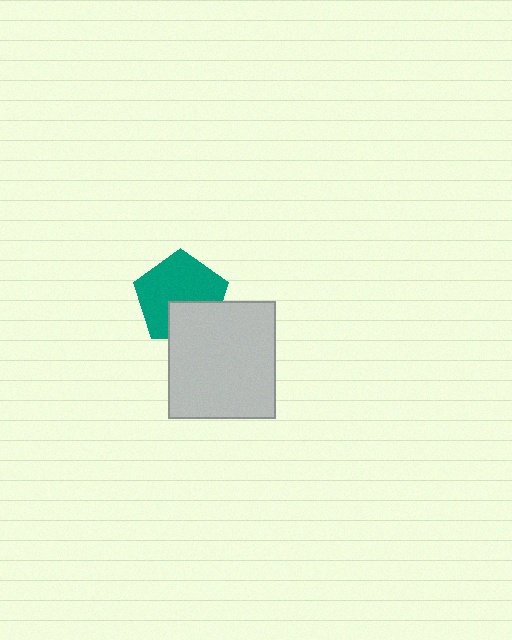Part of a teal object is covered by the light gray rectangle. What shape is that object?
It is a pentagon.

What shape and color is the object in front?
The object in front is a light gray rectangle.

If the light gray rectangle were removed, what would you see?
You would see the complete teal pentagon.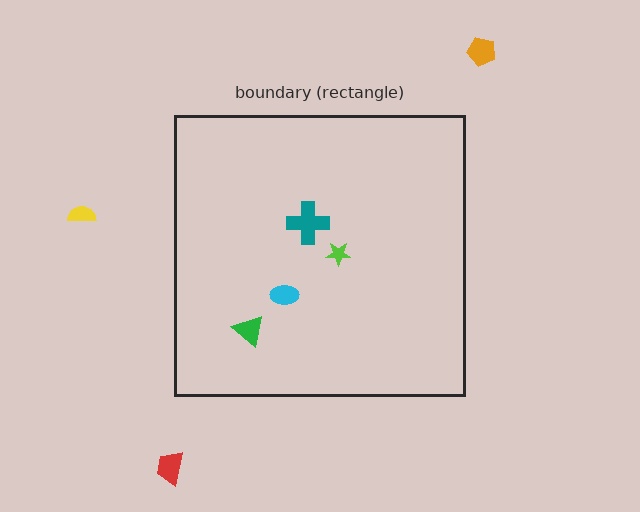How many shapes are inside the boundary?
4 inside, 3 outside.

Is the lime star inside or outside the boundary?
Inside.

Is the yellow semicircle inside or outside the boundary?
Outside.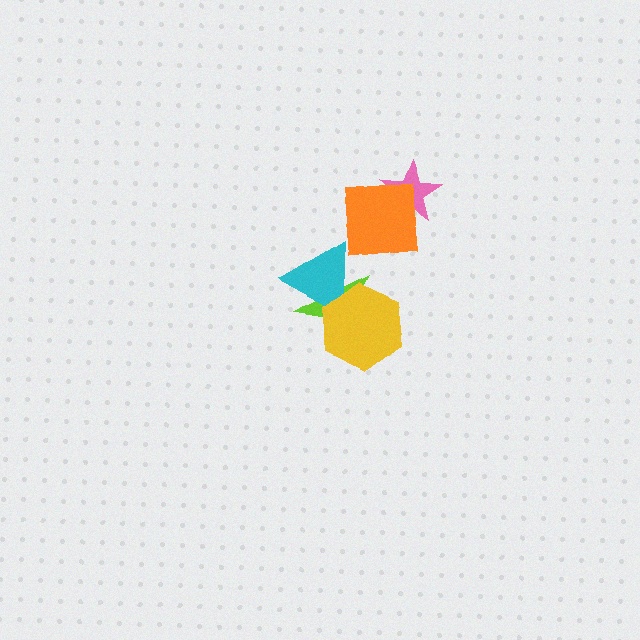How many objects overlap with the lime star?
2 objects overlap with the lime star.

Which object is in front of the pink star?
The orange square is in front of the pink star.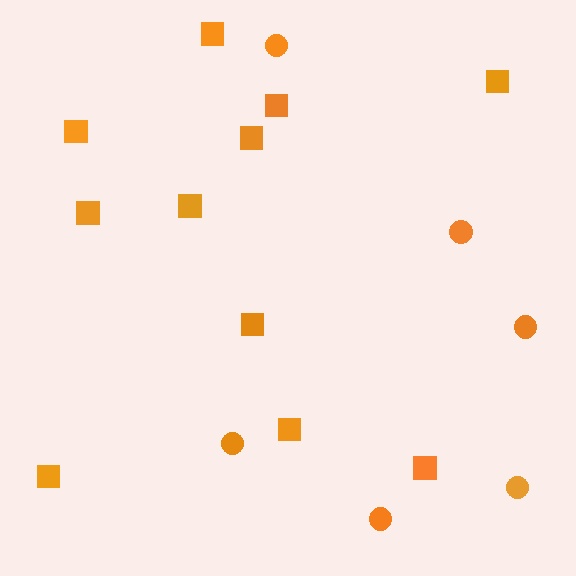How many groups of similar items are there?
There are 2 groups: one group of circles (6) and one group of squares (11).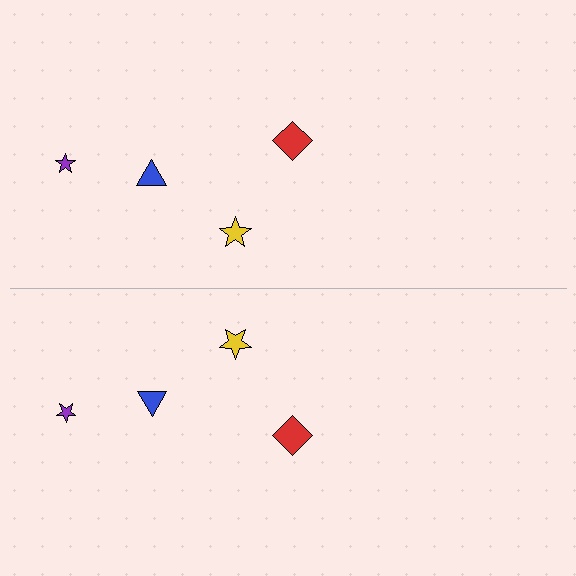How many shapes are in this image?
There are 8 shapes in this image.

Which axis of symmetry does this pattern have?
The pattern has a horizontal axis of symmetry running through the center of the image.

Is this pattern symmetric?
Yes, this pattern has bilateral (reflection) symmetry.